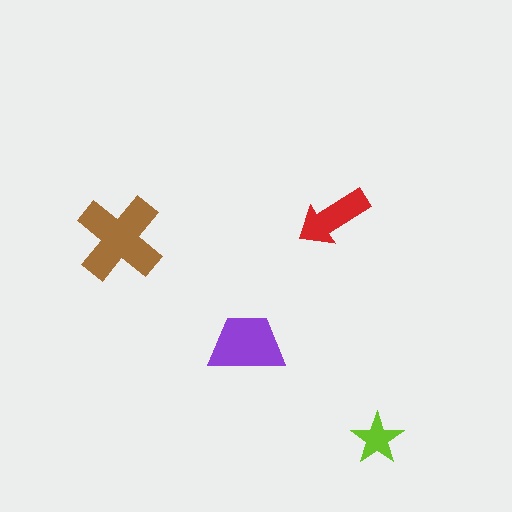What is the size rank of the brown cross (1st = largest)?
1st.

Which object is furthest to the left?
The brown cross is leftmost.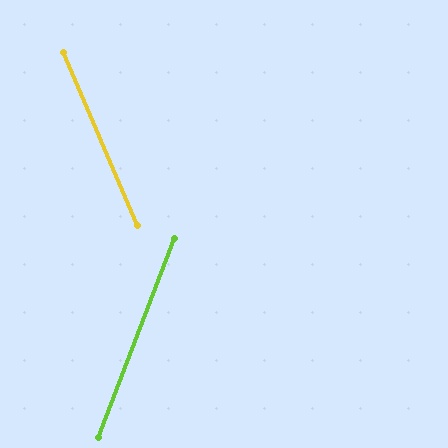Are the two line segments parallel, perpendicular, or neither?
Neither parallel nor perpendicular — they differ by about 44°.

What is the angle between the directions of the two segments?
Approximately 44 degrees.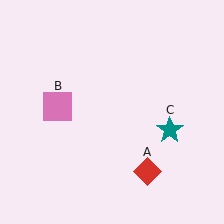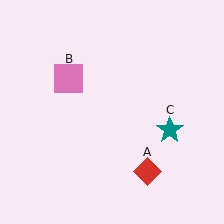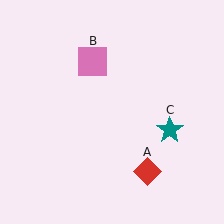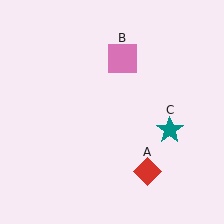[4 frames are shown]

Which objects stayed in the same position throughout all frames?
Red diamond (object A) and teal star (object C) remained stationary.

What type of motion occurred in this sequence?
The pink square (object B) rotated clockwise around the center of the scene.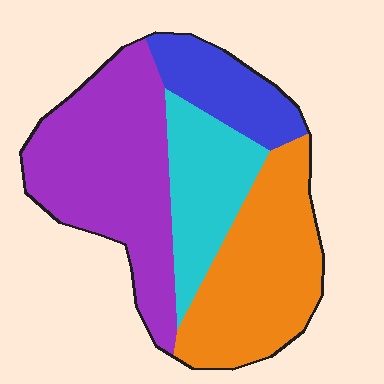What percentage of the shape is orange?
Orange covers around 30% of the shape.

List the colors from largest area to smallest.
From largest to smallest: purple, orange, cyan, blue.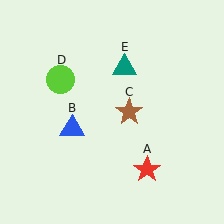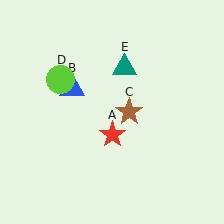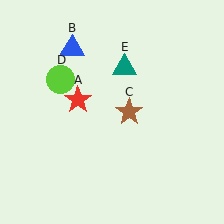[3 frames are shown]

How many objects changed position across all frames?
2 objects changed position: red star (object A), blue triangle (object B).